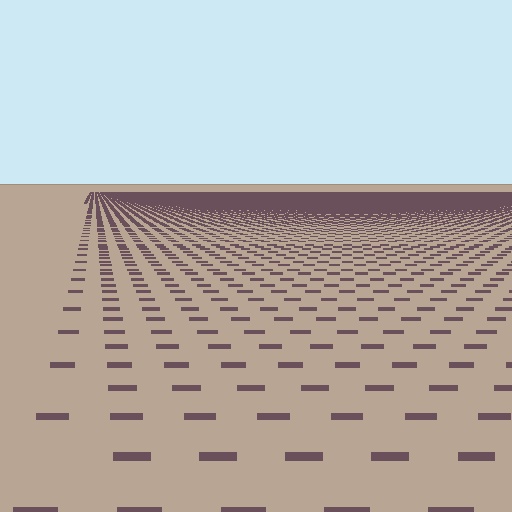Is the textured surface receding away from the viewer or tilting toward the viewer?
The surface is receding away from the viewer. Texture elements get smaller and denser toward the top.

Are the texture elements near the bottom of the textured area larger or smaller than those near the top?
Larger. Near the bottom, elements are closer to the viewer and appear at a bigger on-screen size.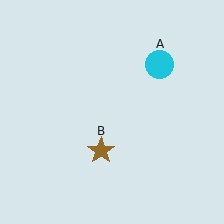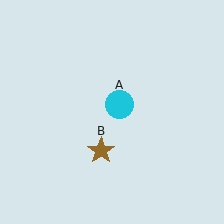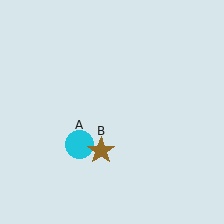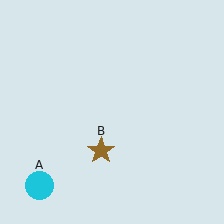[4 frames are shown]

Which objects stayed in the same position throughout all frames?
Brown star (object B) remained stationary.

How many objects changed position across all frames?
1 object changed position: cyan circle (object A).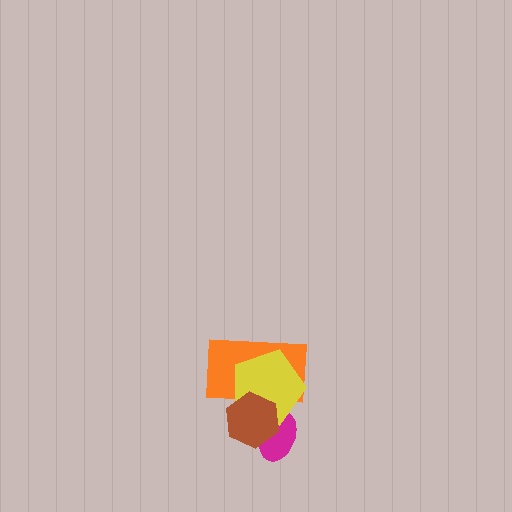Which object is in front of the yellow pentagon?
The brown hexagon is in front of the yellow pentagon.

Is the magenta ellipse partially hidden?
Yes, it is partially covered by another shape.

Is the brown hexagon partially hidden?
No, no other shape covers it.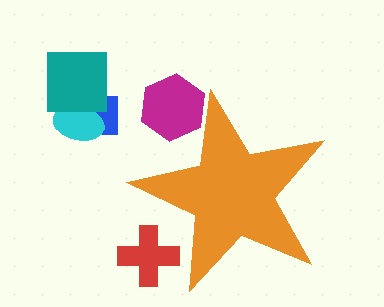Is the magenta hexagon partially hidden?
Yes, the magenta hexagon is partially hidden behind the orange star.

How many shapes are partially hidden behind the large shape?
2 shapes are partially hidden.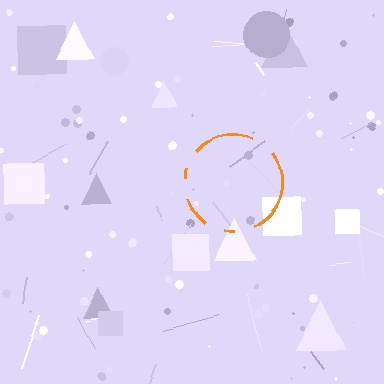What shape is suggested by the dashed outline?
The dashed outline suggests a circle.